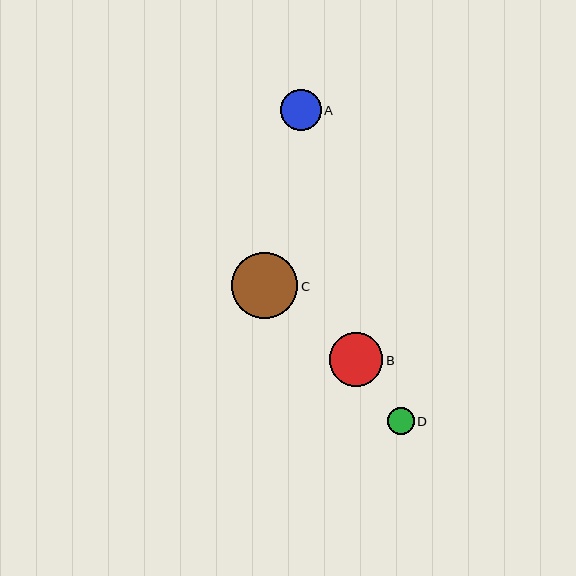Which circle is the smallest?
Circle D is the smallest with a size of approximately 27 pixels.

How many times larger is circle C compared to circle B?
Circle C is approximately 1.2 times the size of circle B.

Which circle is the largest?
Circle C is the largest with a size of approximately 66 pixels.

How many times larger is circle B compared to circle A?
Circle B is approximately 1.3 times the size of circle A.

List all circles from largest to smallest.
From largest to smallest: C, B, A, D.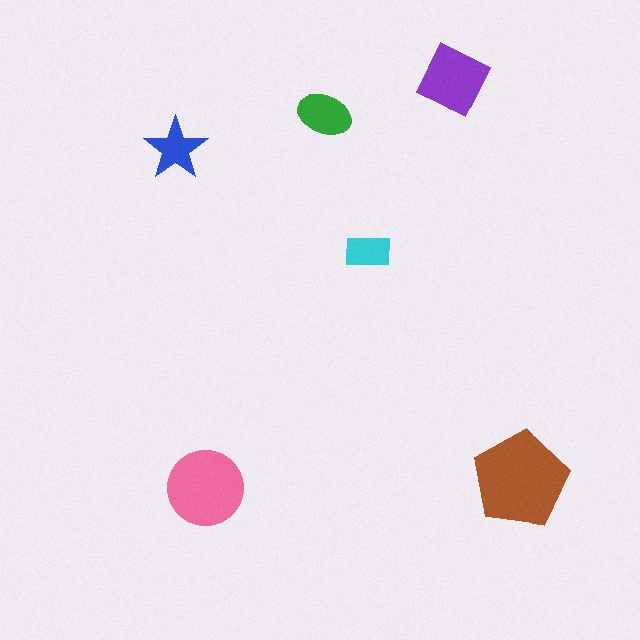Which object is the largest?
The brown pentagon.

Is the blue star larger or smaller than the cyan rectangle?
Larger.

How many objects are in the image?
There are 6 objects in the image.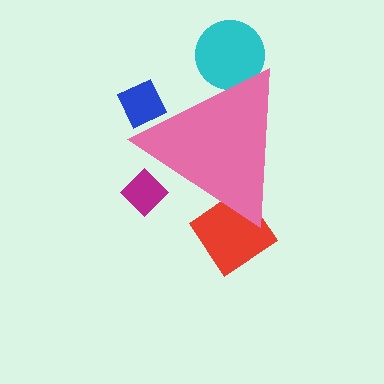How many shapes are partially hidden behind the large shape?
4 shapes are partially hidden.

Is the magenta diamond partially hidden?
Yes, the magenta diamond is partially hidden behind the pink triangle.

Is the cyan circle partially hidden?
Yes, the cyan circle is partially hidden behind the pink triangle.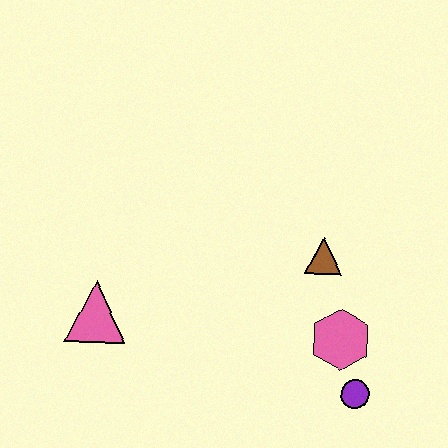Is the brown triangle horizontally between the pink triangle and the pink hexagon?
Yes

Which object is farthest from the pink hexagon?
The pink triangle is farthest from the pink hexagon.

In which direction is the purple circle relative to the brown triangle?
The purple circle is below the brown triangle.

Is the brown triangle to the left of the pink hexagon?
Yes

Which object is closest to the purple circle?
The pink hexagon is closest to the purple circle.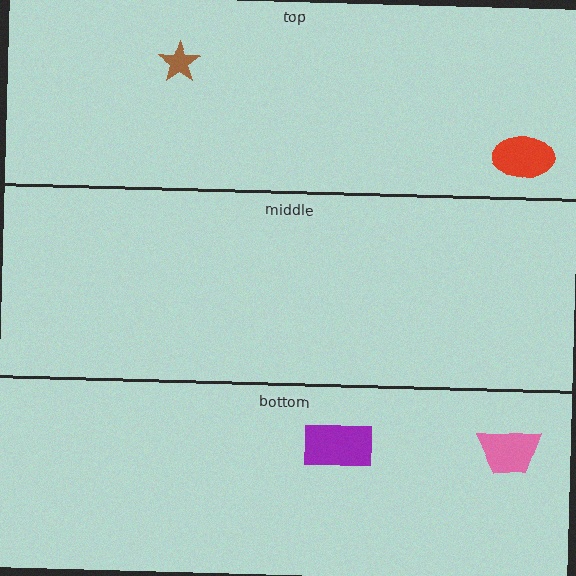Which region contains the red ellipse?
The top region.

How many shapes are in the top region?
2.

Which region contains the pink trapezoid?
The bottom region.